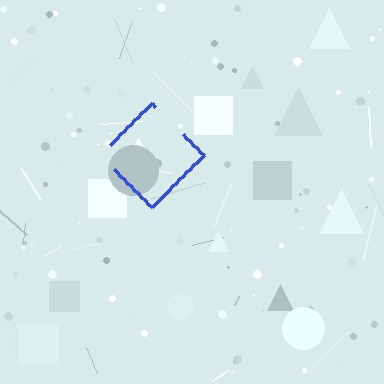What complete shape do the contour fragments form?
The contour fragments form a diamond.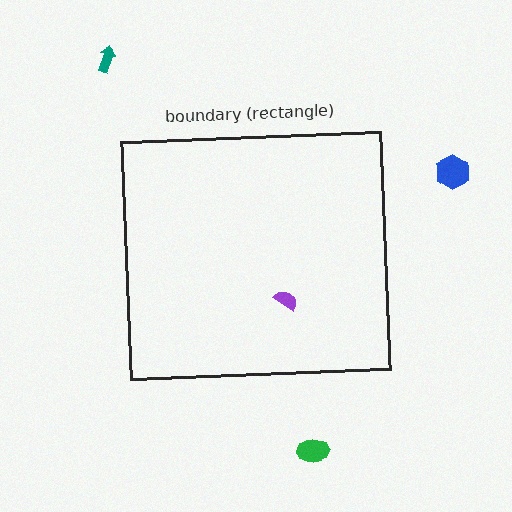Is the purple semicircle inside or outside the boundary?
Inside.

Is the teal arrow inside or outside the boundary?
Outside.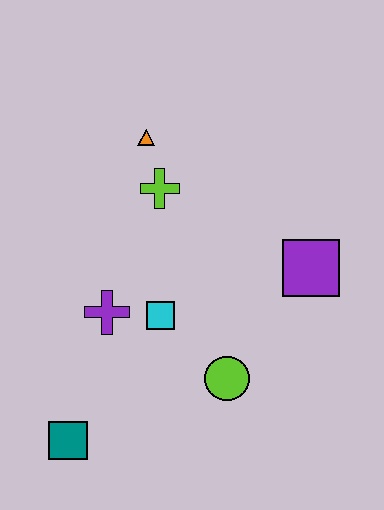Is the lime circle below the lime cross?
Yes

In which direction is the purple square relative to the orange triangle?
The purple square is to the right of the orange triangle.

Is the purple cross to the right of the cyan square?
No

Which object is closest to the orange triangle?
The lime cross is closest to the orange triangle.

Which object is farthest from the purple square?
The teal square is farthest from the purple square.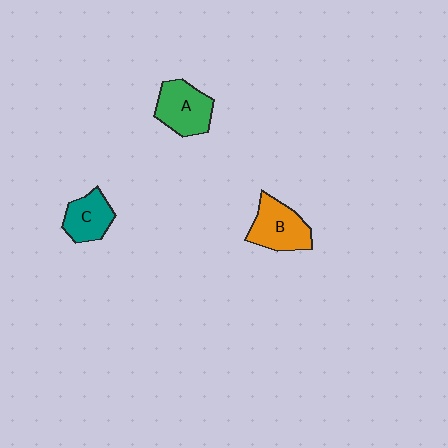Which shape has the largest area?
Shape B (orange).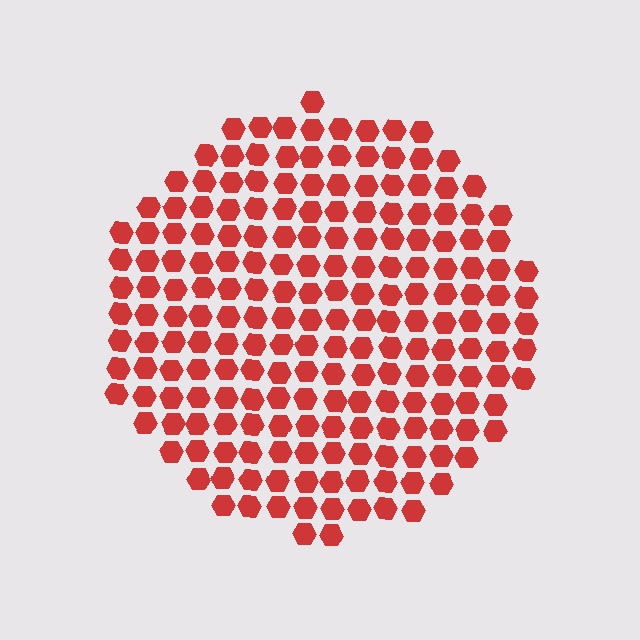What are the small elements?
The small elements are hexagons.